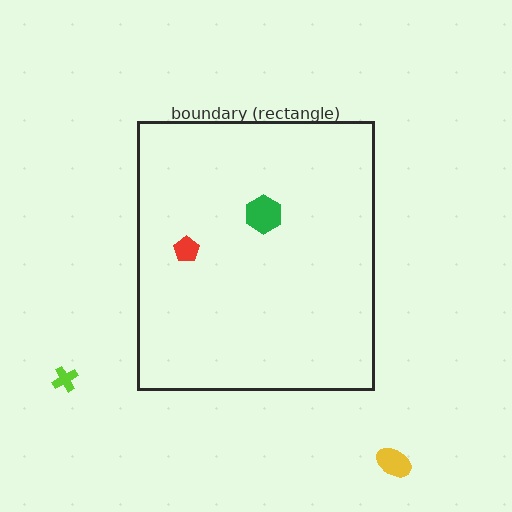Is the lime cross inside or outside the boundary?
Outside.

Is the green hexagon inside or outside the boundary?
Inside.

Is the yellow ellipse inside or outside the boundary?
Outside.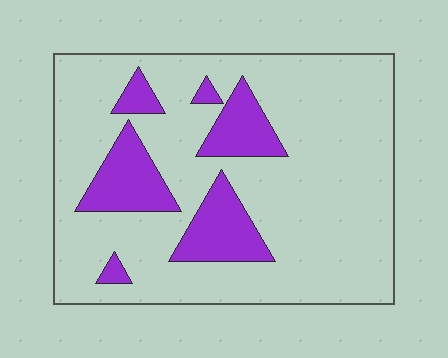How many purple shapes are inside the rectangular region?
6.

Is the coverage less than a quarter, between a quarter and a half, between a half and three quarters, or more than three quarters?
Less than a quarter.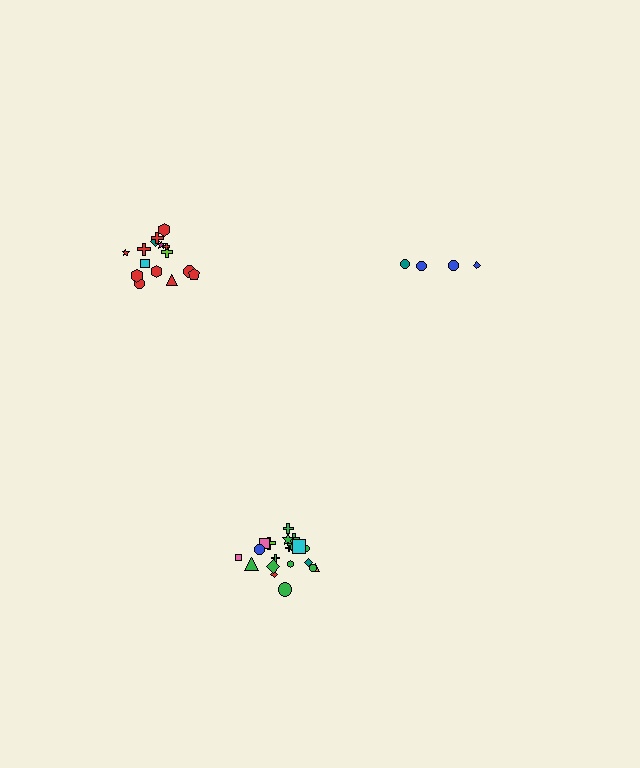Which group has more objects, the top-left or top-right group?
The top-left group.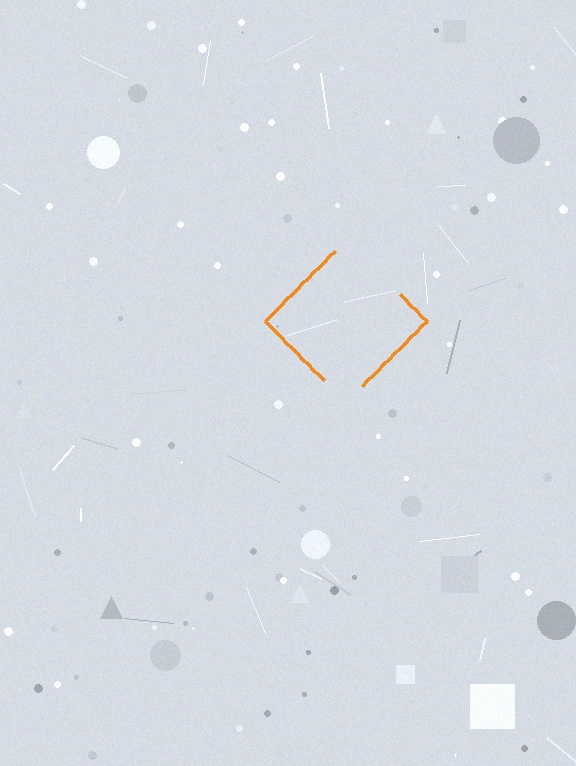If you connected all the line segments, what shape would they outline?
They would outline a diamond.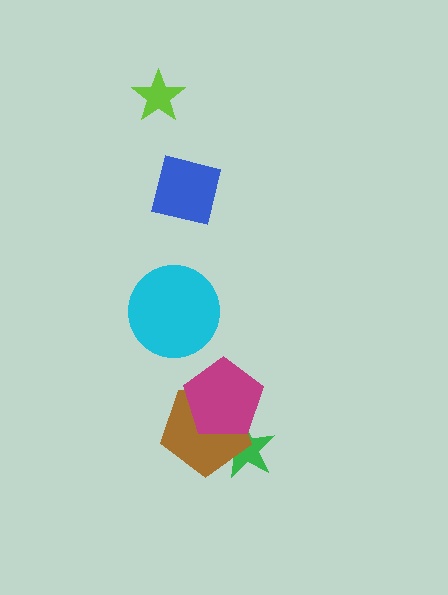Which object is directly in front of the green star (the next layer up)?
The brown pentagon is directly in front of the green star.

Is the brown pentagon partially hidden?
Yes, it is partially covered by another shape.